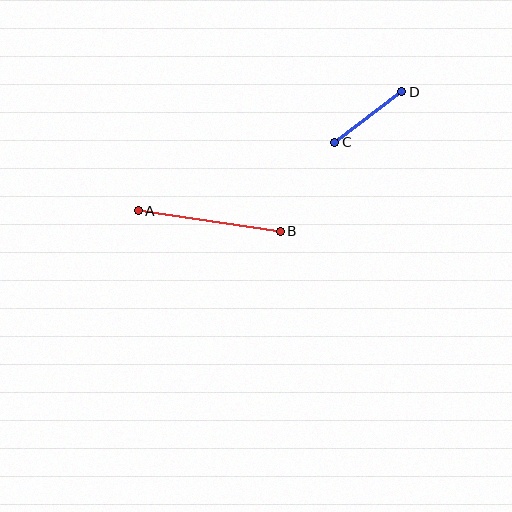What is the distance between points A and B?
The distance is approximately 144 pixels.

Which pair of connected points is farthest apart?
Points A and B are farthest apart.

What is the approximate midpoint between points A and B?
The midpoint is at approximately (209, 221) pixels.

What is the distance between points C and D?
The distance is approximately 84 pixels.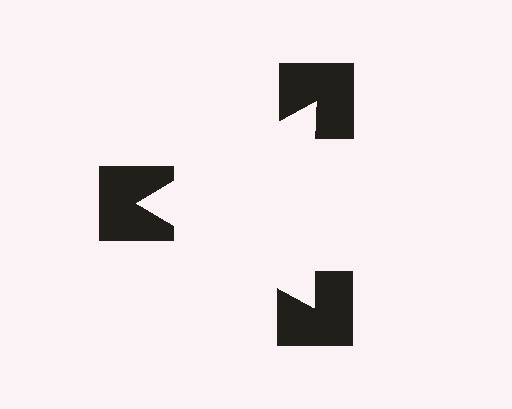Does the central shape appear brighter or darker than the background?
It typically appears slightly brighter than the background, even though no actual brightness change is drawn.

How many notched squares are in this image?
There are 3 — one at each vertex of the illusory triangle.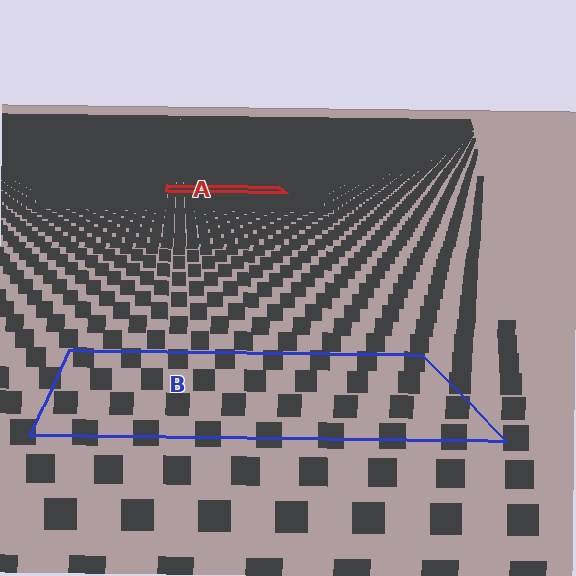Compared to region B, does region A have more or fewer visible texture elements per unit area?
Region A has more texture elements per unit area — they are packed more densely because it is farther away.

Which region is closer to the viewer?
Region B is closer. The texture elements there are larger and more spread out.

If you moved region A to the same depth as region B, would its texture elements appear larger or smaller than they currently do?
They would appear larger. At a closer depth, the same texture elements are projected at a bigger on-screen size.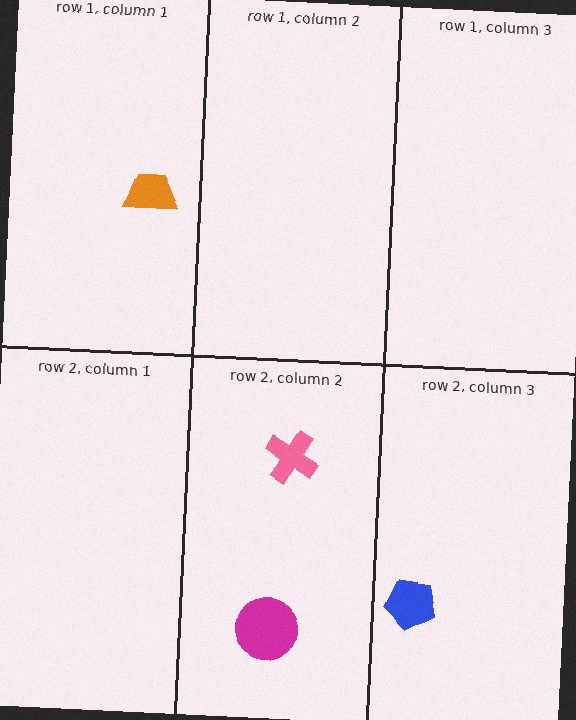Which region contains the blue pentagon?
The row 2, column 3 region.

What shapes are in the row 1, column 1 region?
The orange trapezoid.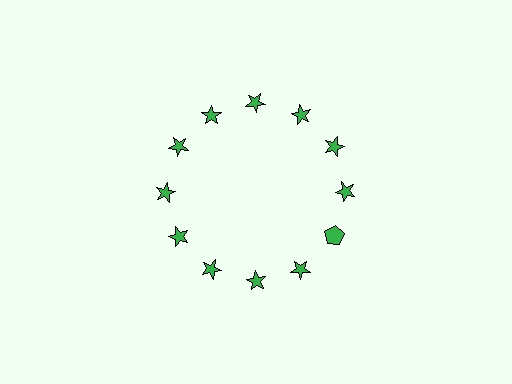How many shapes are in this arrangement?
There are 12 shapes arranged in a ring pattern.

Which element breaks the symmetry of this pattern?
The green pentagon at roughly the 4 o'clock position breaks the symmetry. All other shapes are green stars.